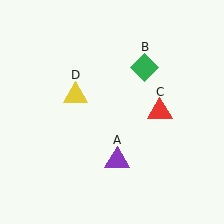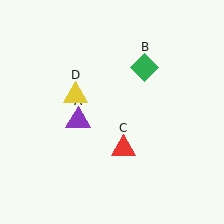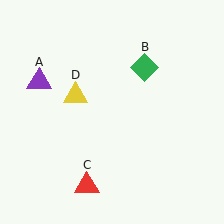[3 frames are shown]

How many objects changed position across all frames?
2 objects changed position: purple triangle (object A), red triangle (object C).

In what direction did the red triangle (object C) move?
The red triangle (object C) moved down and to the left.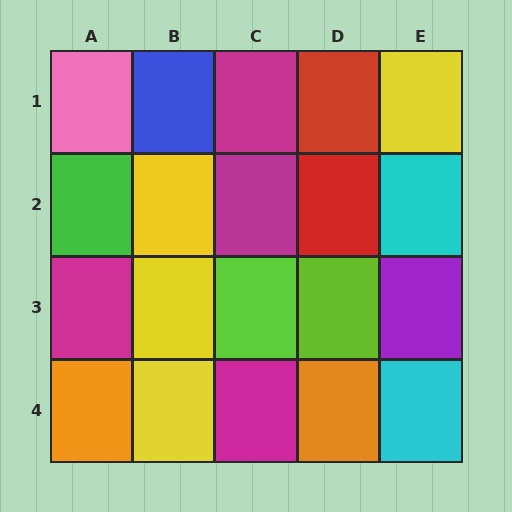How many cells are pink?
1 cell is pink.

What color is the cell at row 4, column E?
Cyan.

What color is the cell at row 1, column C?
Magenta.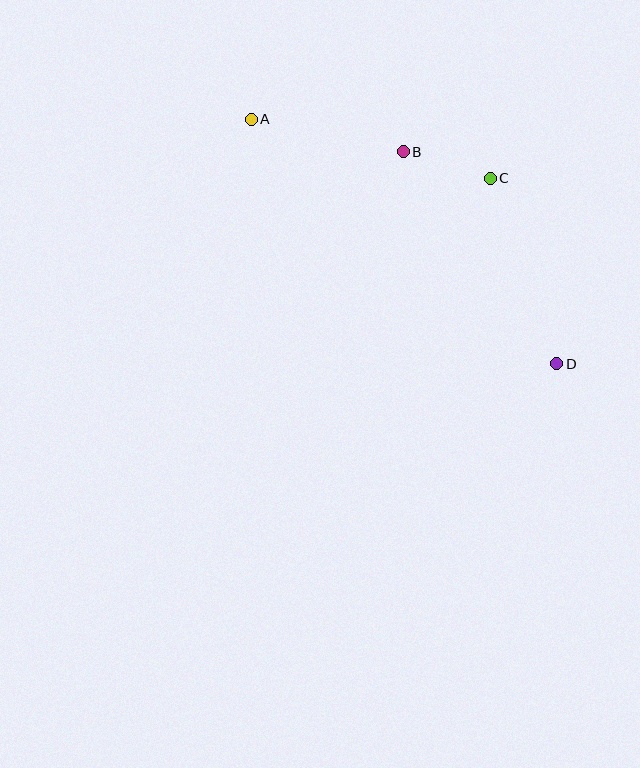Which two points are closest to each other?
Points B and C are closest to each other.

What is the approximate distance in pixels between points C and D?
The distance between C and D is approximately 197 pixels.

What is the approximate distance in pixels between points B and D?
The distance between B and D is approximately 262 pixels.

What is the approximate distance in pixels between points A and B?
The distance between A and B is approximately 155 pixels.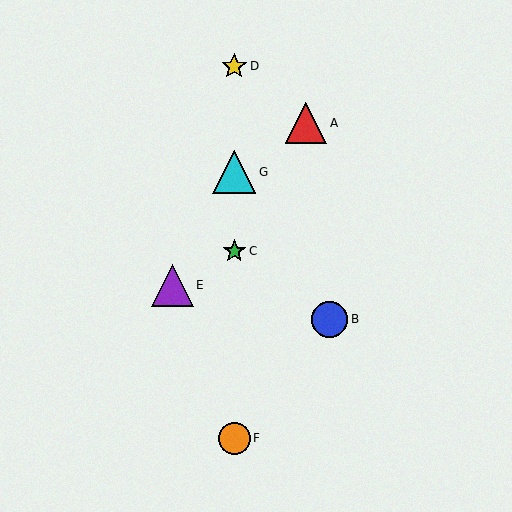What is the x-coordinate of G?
Object G is at x≈234.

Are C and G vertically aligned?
Yes, both are at x≈234.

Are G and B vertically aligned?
No, G is at x≈234 and B is at x≈330.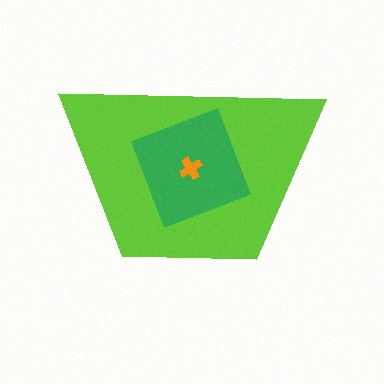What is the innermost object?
The orange cross.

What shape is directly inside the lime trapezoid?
The green square.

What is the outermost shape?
The lime trapezoid.